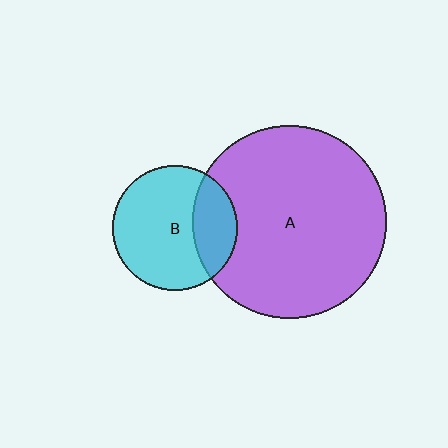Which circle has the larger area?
Circle A (purple).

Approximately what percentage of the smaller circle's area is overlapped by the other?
Approximately 25%.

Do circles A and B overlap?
Yes.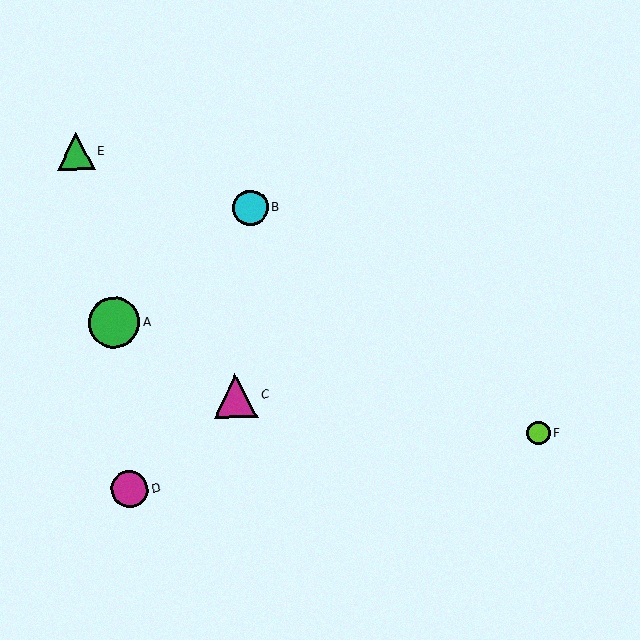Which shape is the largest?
The green circle (labeled A) is the largest.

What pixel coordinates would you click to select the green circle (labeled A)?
Click at (114, 322) to select the green circle A.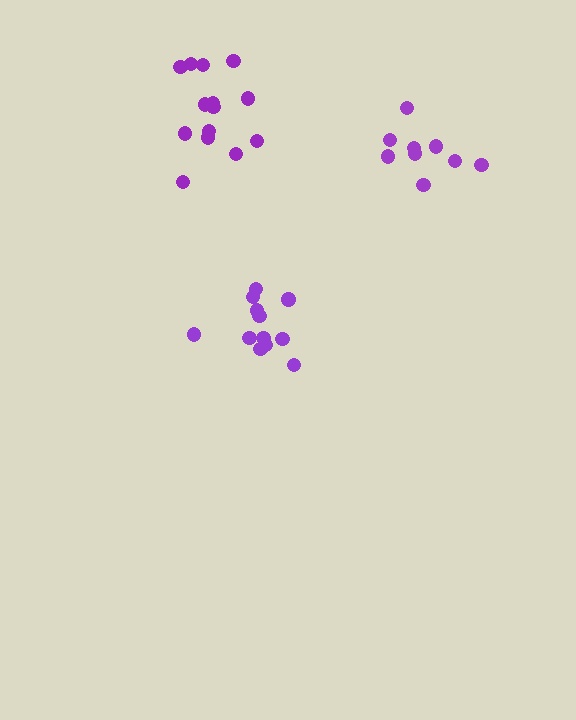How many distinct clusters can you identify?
There are 3 distinct clusters.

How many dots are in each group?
Group 1: 9 dots, Group 2: 12 dots, Group 3: 14 dots (35 total).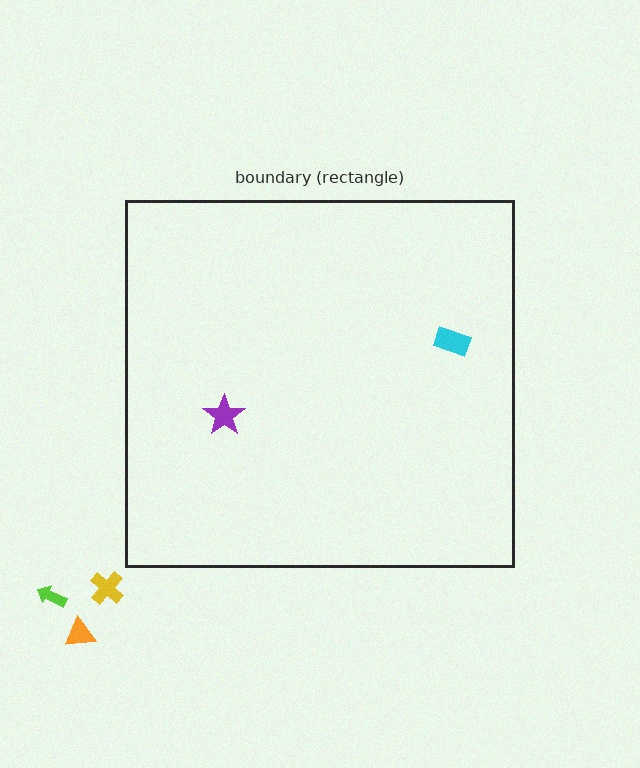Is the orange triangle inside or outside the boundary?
Outside.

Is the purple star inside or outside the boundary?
Inside.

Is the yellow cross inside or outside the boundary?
Outside.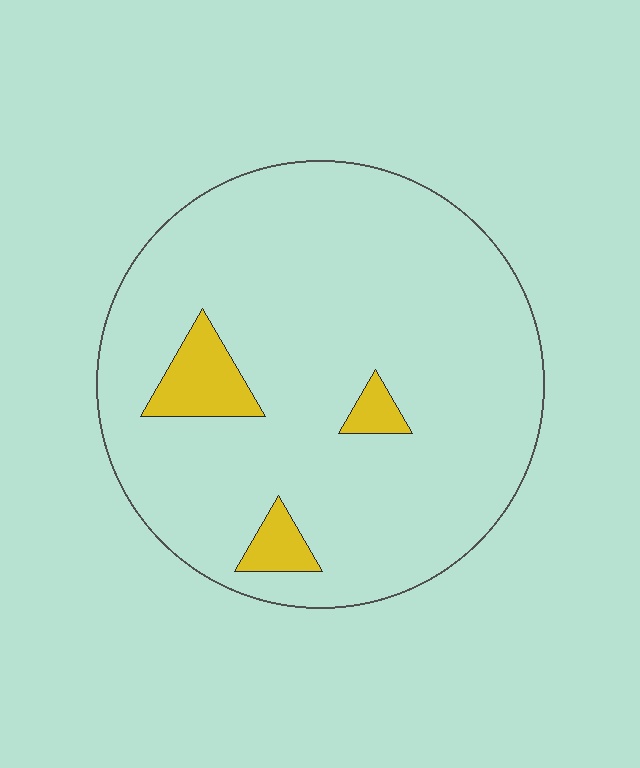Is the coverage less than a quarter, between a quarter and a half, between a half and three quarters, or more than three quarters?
Less than a quarter.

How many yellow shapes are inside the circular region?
3.